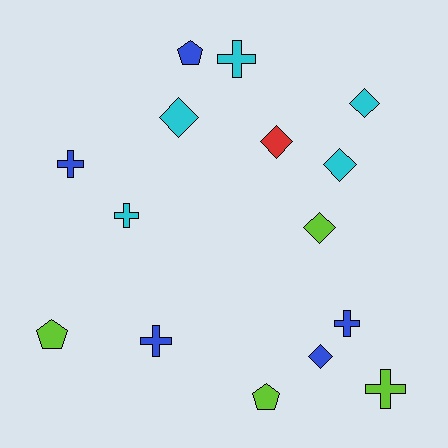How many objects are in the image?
There are 15 objects.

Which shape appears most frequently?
Cross, with 6 objects.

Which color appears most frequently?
Blue, with 5 objects.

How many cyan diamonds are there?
There are 3 cyan diamonds.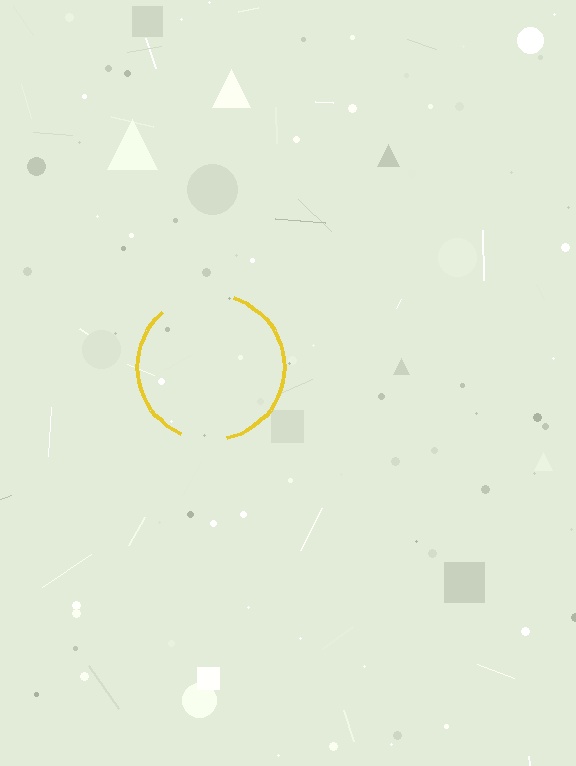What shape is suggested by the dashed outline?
The dashed outline suggests a circle.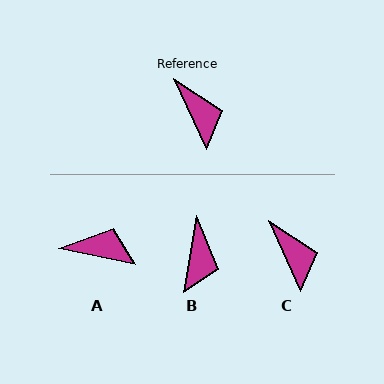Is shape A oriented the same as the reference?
No, it is off by about 54 degrees.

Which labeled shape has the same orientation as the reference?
C.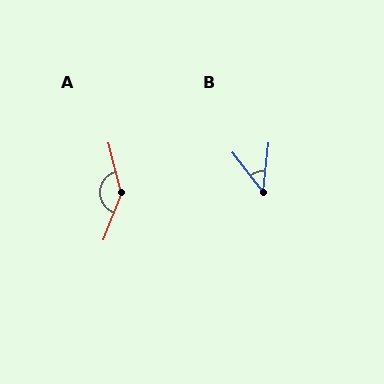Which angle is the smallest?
B, at approximately 44 degrees.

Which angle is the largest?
A, at approximately 145 degrees.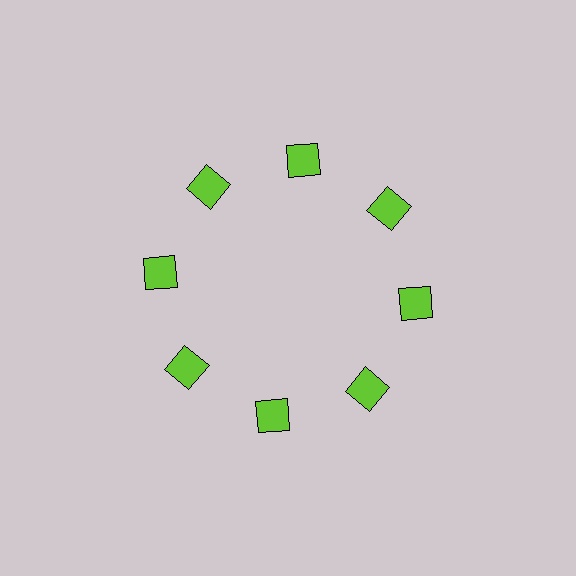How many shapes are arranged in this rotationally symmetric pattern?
There are 8 shapes, arranged in 8 groups of 1.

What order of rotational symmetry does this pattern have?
This pattern has 8-fold rotational symmetry.